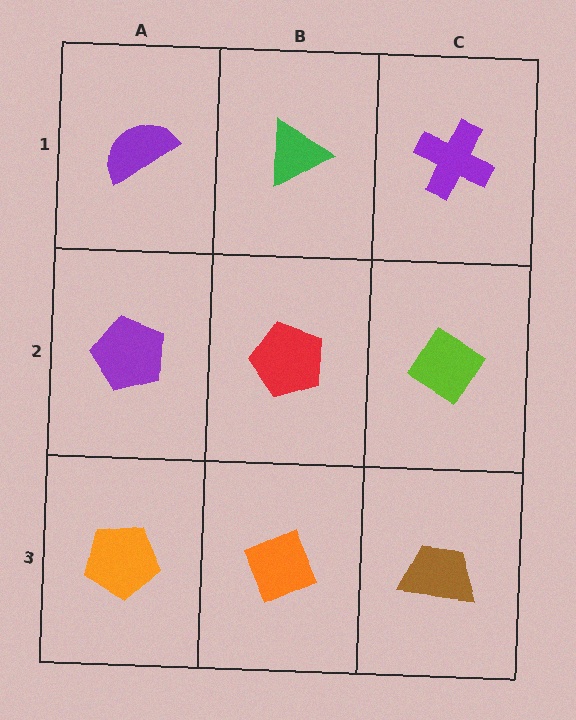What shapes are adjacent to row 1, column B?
A red pentagon (row 2, column B), a purple semicircle (row 1, column A), a purple cross (row 1, column C).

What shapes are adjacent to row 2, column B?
A green triangle (row 1, column B), an orange diamond (row 3, column B), a purple pentagon (row 2, column A), a lime diamond (row 2, column C).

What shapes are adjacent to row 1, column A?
A purple pentagon (row 2, column A), a green triangle (row 1, column B).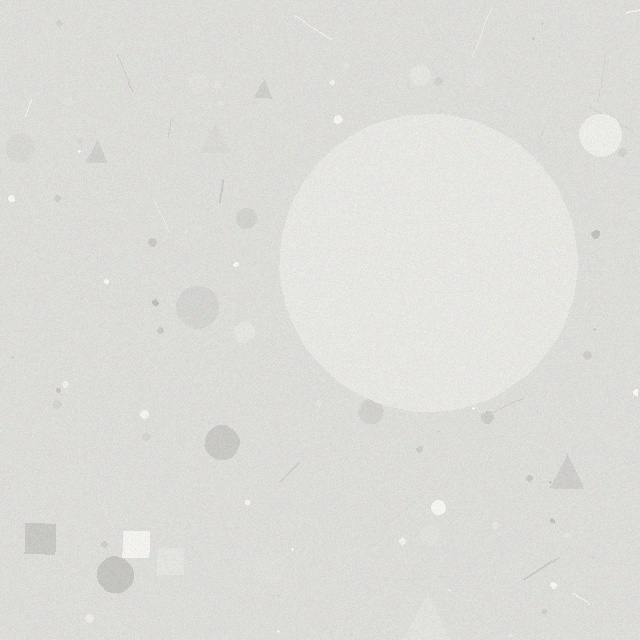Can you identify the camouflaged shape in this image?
The camouflaged shape is a circle.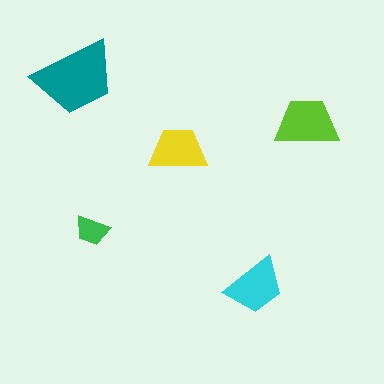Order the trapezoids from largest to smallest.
the teal one, the lime one, the cyan one, the yellow one, the green one.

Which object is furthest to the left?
The teal trapezoid is leftmost.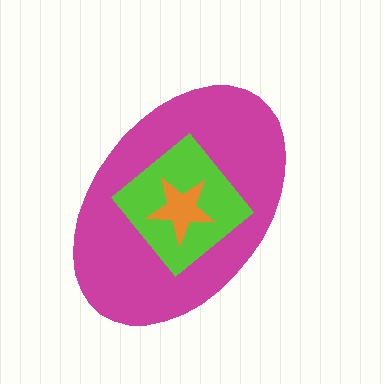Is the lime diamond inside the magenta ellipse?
Yes.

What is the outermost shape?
The magenta ellipse.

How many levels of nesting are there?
3.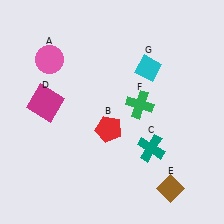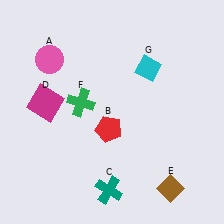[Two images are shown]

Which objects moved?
The objects that moved are: the teal cross (C), the green cross (F).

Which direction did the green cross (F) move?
The green cross (F) moved left.